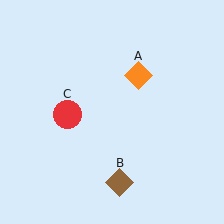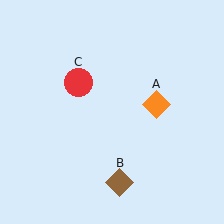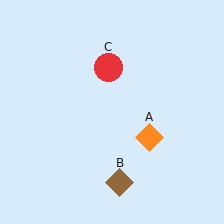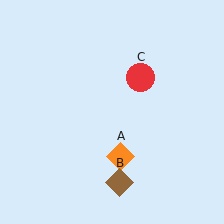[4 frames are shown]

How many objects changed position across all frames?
2 objects changed position: orange diamond (object A), red circle (object C).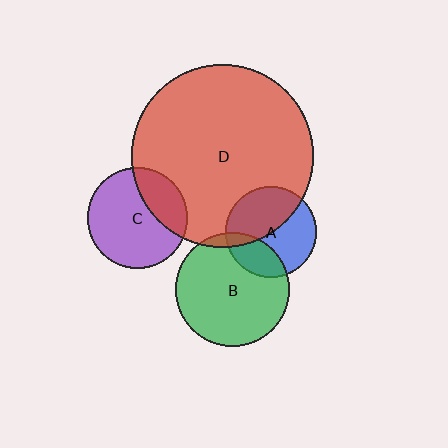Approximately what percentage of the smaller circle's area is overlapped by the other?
Approximately 25%.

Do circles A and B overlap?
Yes.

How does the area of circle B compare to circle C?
Approximately 1.3 times.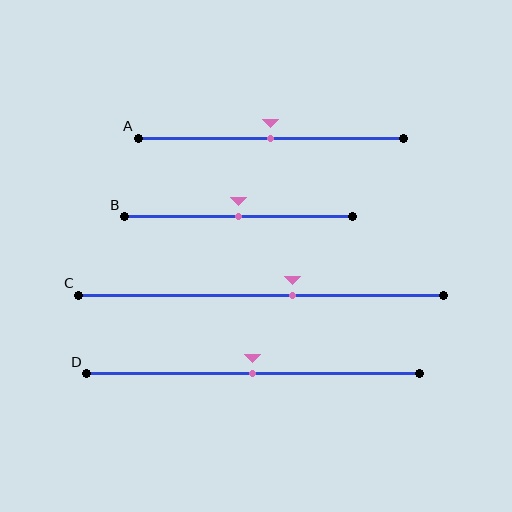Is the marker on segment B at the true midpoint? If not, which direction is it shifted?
Yes, the marker on segment B is at the true midpoint.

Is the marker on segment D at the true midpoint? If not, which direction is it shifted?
Yes, the marker on segment D is at the true midpoint.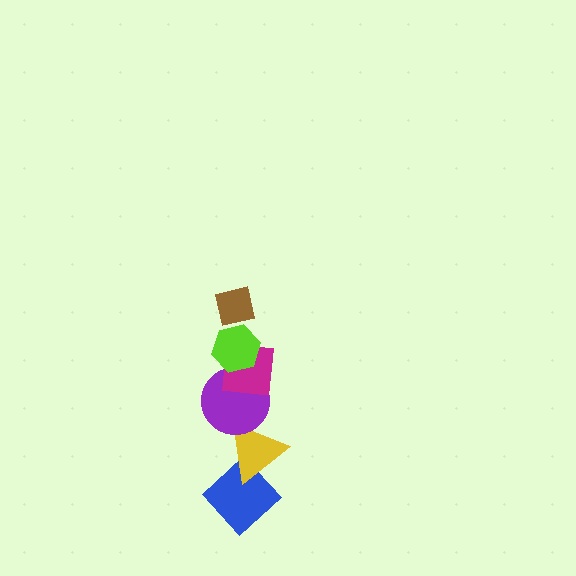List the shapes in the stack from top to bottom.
From top to bottom: the brown square, the lime hexagon, the magenta square, the purple circle, the yellow triangle, the blue diamond.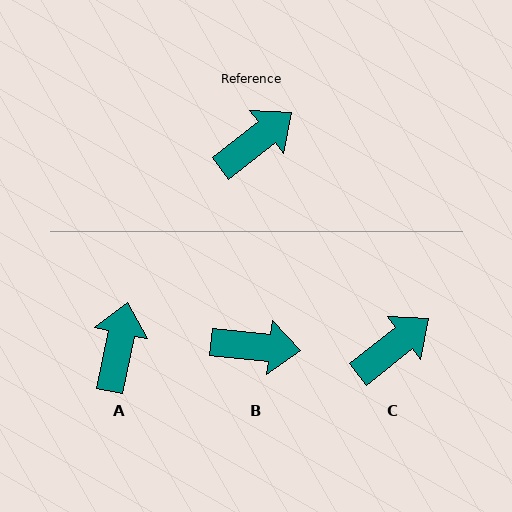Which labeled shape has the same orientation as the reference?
C.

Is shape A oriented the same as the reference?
No, it is off by about 40 degrees.